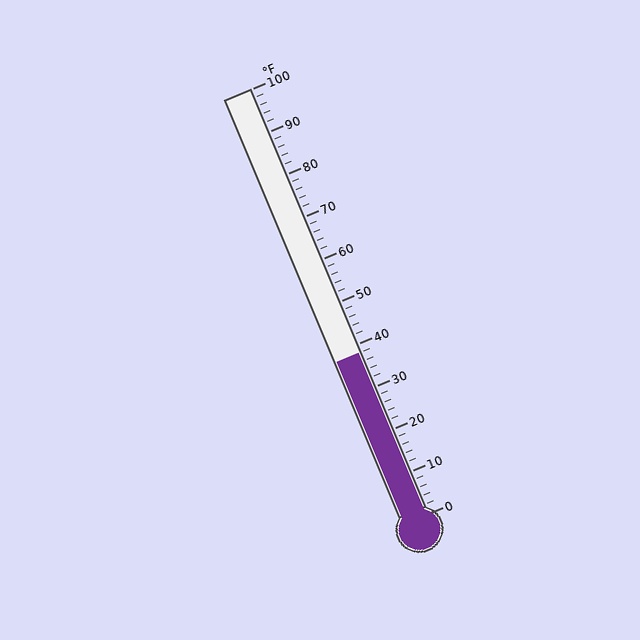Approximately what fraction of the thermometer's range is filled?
The thermometer is filled to approximately 40% of its range.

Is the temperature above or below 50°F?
The temperature is below 50°F.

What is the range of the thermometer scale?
The thermometer scale ranges from 0°F to 100°F.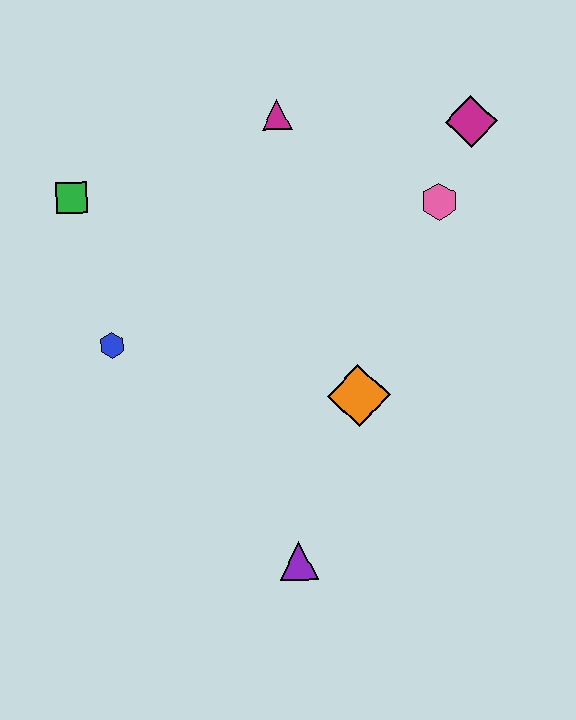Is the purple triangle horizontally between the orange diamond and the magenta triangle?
Yes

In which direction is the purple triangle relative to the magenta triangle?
The purple triangle is below the magenta triangle.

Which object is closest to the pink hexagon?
The magenta diamond is closest to the pink hexagon.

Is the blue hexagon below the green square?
Yes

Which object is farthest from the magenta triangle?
The purple triangle is farthest from the magenta triangle.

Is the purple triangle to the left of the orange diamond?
Yes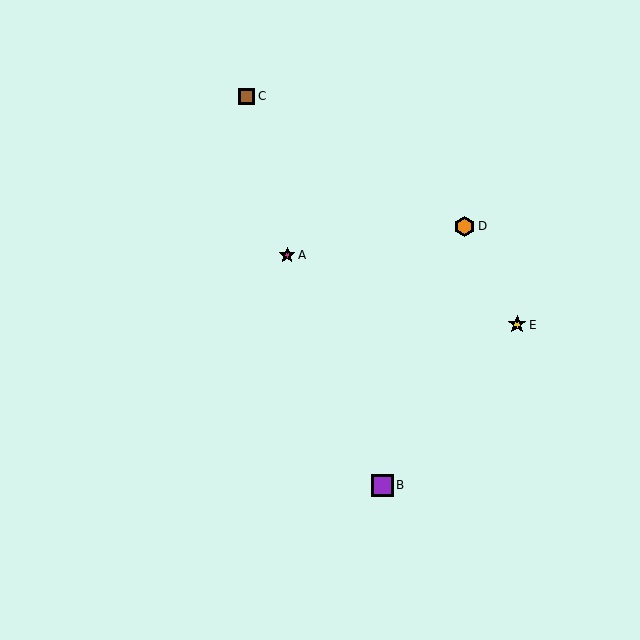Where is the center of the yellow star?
The center of the yellow star is at (517, 325).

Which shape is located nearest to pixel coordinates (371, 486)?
The purple square (labeled B) at (383, 485) is nearest to that location.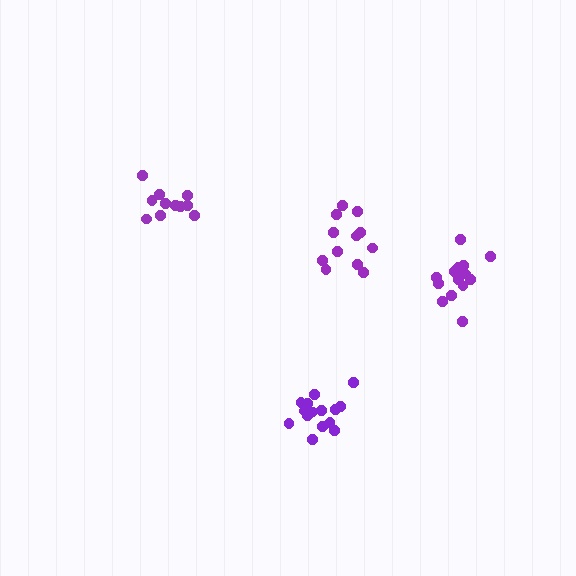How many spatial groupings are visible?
There are 4 spatial groupings.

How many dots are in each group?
Group 1: 15 dots, Group 2: 11 dots, Group 3: 12 dots, Group 4: 15 dots (53 total).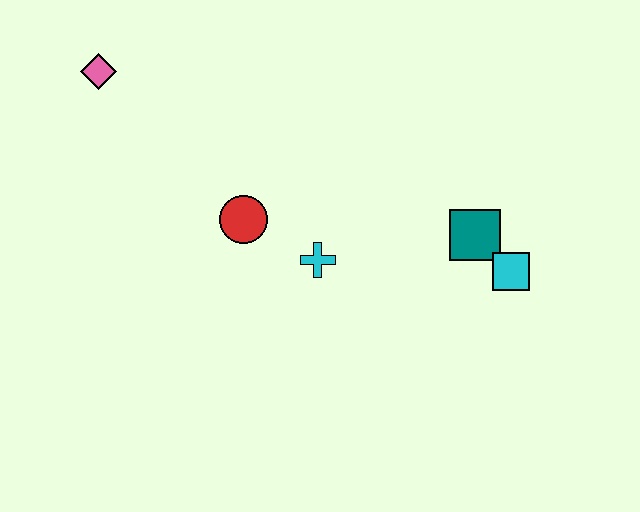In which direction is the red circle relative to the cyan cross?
The red circle is to the left of the cyan cross.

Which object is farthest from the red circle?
The cyan square is farthest from the red circle.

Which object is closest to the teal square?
The cyan square is closest to the teal square.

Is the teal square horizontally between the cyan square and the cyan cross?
Yes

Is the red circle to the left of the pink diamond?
No